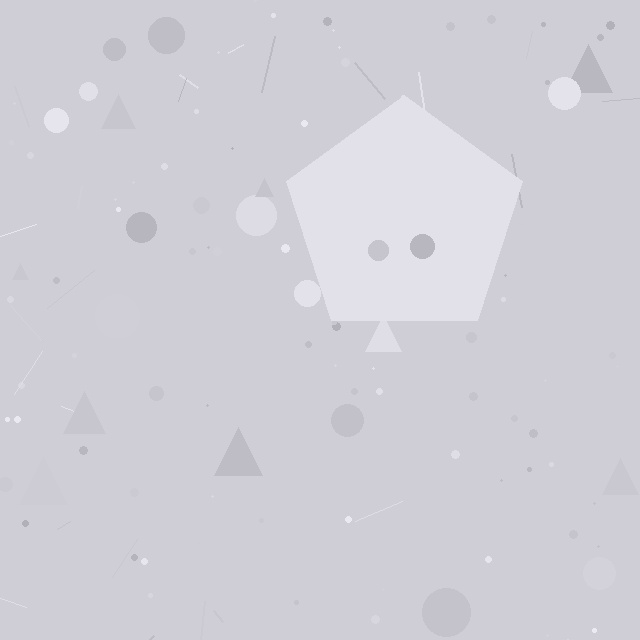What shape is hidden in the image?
A pentagon is hidden in the image.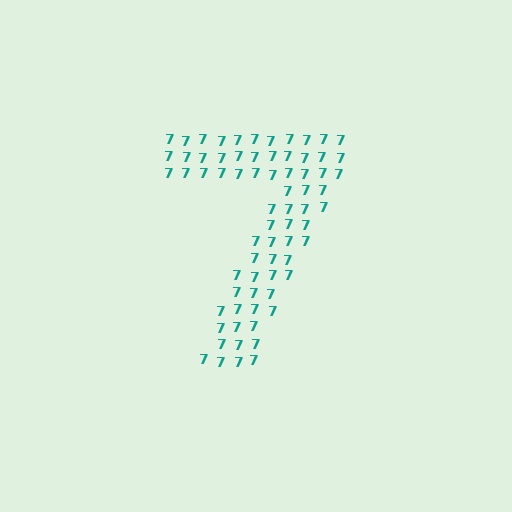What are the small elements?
The small elements are digit 7's.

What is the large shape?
The large shape is the digit 7.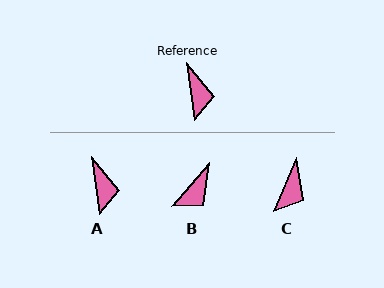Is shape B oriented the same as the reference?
No, it is off by about 48 degrees.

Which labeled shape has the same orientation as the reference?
A.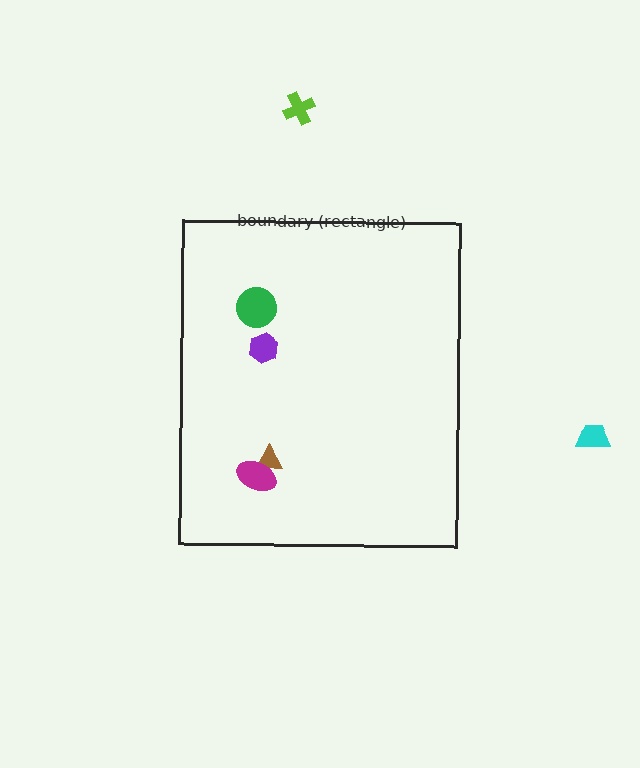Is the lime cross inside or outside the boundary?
Outside.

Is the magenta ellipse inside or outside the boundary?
Inside.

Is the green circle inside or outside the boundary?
Inside.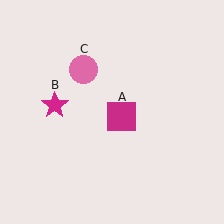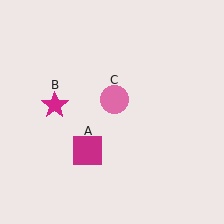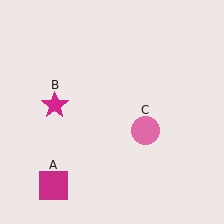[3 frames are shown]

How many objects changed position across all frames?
2 objects changed position: magenta square (object A), pink circle (object C).